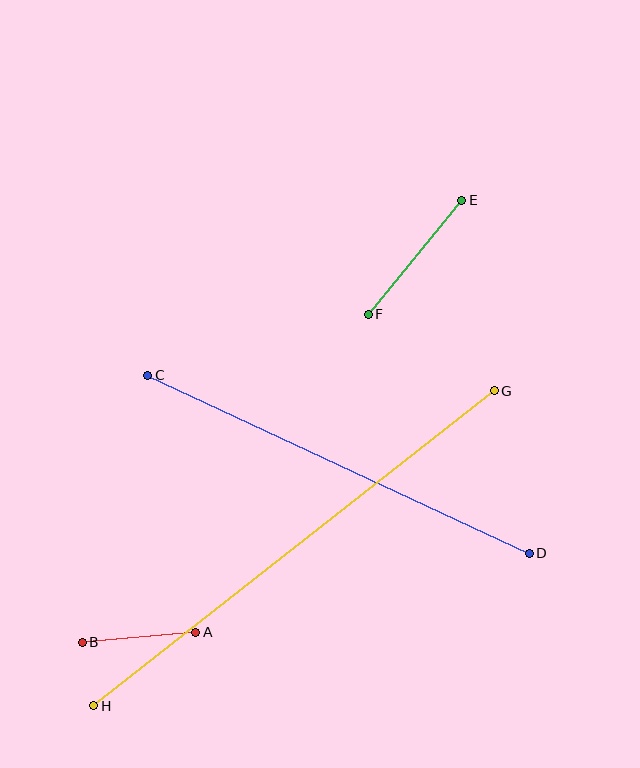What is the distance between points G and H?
The distance is approximately 509 pixels.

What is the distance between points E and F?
The distance is approximately 148 pixels.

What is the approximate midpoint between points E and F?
The midpoint is at approximately (415, 257) pixels.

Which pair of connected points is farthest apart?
Points G and H are farthest apart.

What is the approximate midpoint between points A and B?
The midpoint is at approximately (139, 637) pixels.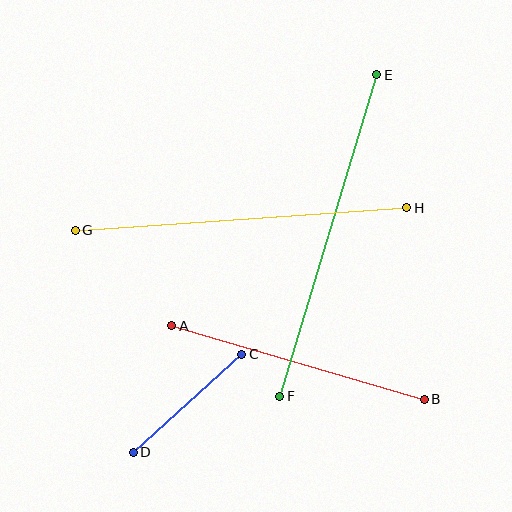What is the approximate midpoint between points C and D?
The midpoint is at approximately (187, 403) pixels.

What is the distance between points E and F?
The distance is approximately 335 pixels.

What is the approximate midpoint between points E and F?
The midpoint is at approximately (328, 235) pixels.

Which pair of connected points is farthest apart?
Points E and F are farthest apart.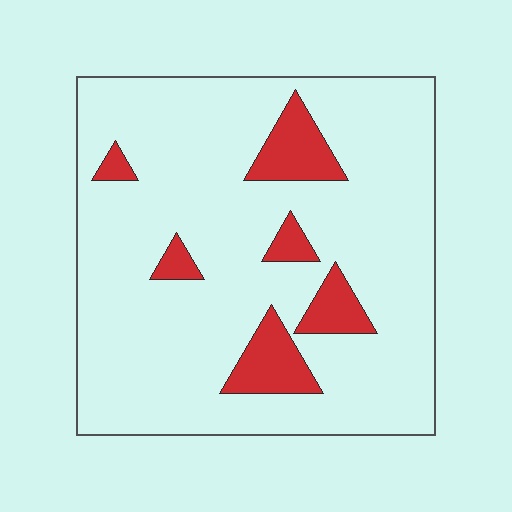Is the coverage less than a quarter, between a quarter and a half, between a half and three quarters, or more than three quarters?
Less than a quarter.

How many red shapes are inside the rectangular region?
6.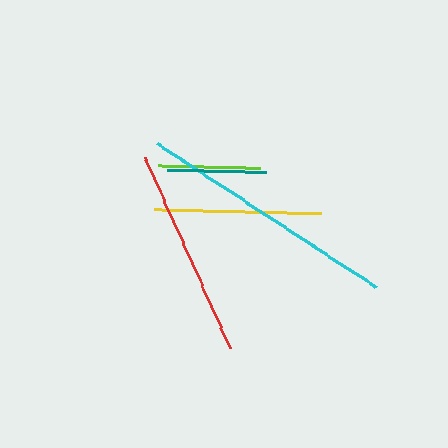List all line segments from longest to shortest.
From longest to shortest: cyan, red, yellow, lime, teal.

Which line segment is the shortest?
The teal line is the shortest at approximately 99 pixels.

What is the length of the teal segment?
The teal segment is approximately 99 pixels long.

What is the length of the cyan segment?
The cyan segment is approximately 262 pixels long.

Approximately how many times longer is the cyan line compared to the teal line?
The cyan line is approximately 2.6 times the length of the teal line.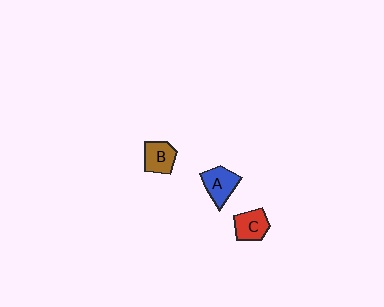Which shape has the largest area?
Shape A (blue).